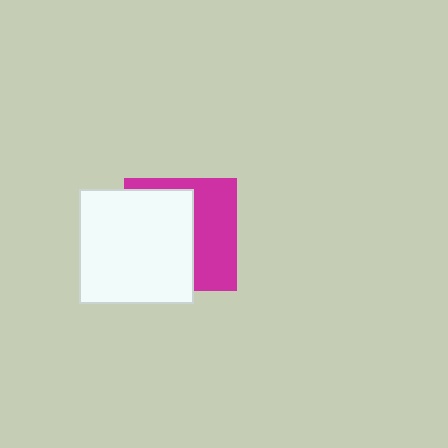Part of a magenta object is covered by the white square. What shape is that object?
It is a square.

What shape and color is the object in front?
The object in front is a white square.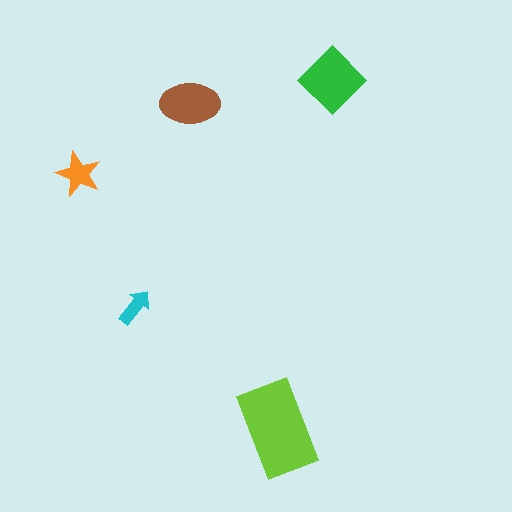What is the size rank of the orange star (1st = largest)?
4th.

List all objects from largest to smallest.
The lime rectangle, the green diamond, the brown ellipse, the orange star, the cyan arrow.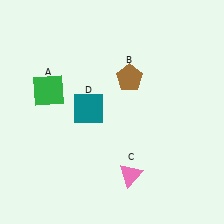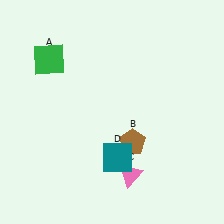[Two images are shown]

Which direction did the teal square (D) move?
The teal square (D) moved down.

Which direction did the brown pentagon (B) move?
The brown pentagon (B) moved down.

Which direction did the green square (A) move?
The green square (A) moved up.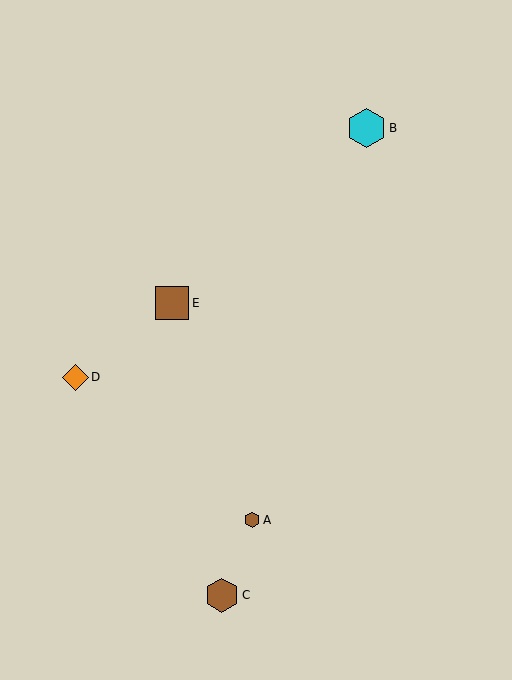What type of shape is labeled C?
Shape C is a brown hexagon.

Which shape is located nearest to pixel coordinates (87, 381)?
The orange diamond (labeled D) at (76, 377) is nearest to that location.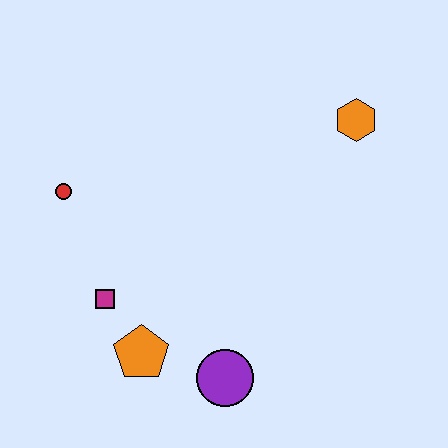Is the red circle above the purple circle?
Yes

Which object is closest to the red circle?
The magenta square is closest to the red circle.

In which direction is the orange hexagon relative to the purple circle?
The orange hexagon is above the purple circle.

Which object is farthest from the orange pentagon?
The orange hexagon is farthest from the orange pentagon.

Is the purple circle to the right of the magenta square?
Yes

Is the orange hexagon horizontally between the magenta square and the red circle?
No